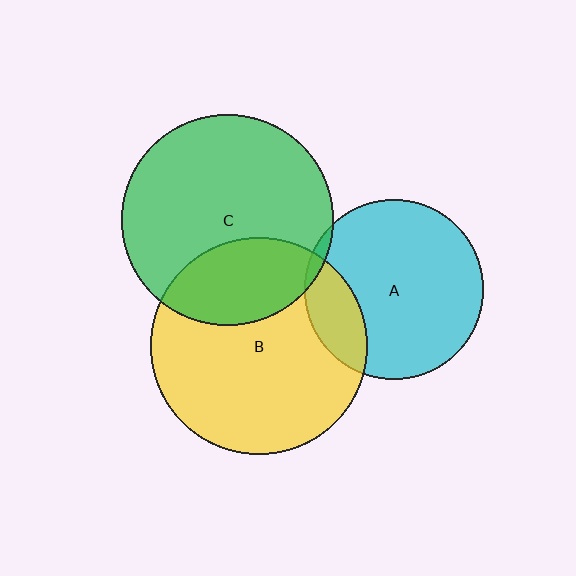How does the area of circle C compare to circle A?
Approximately 1.4 times.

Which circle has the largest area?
Circle B (yellow).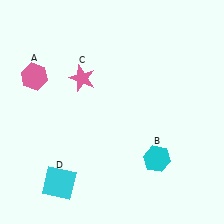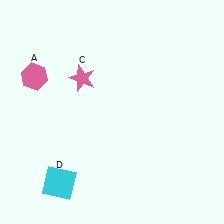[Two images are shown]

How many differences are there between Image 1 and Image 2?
There is 1 difference between the two images.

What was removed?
The cyan hexagon (B) was removed in Image 2.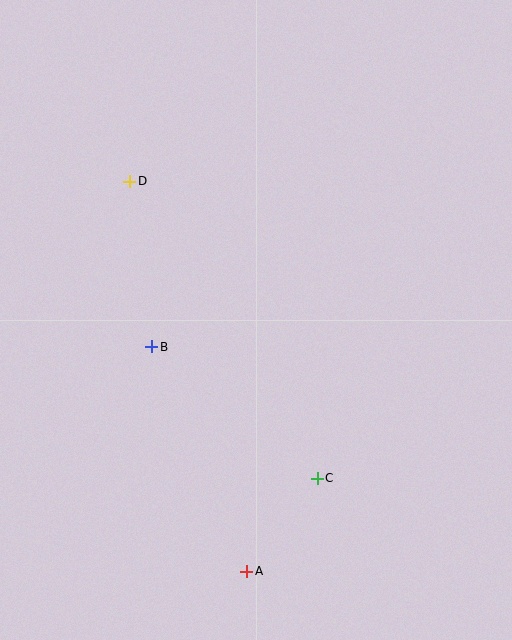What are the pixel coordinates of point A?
Point A is at (247, 571).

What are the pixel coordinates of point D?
Point D is at (130, 181).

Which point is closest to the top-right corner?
Point D is closest to the top-right corner.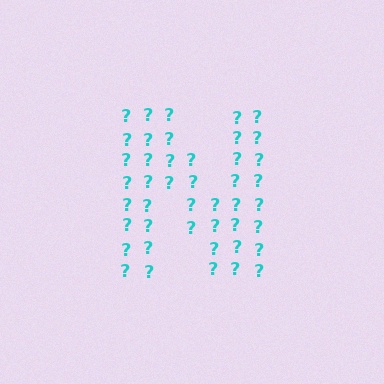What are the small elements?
The small elements are question marks.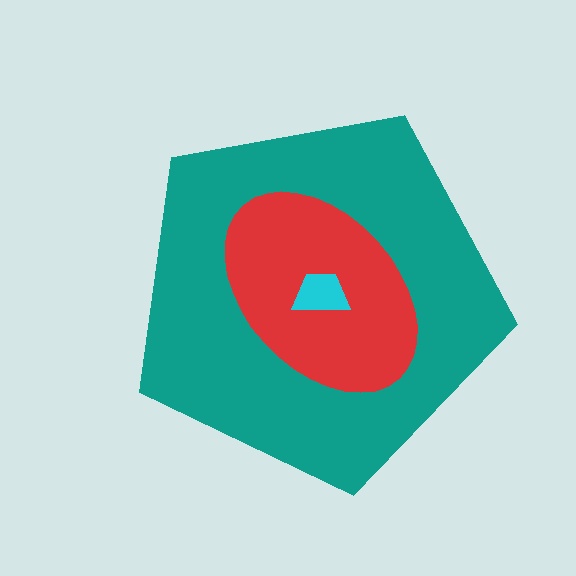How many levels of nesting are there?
3.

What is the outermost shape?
The teal pentagon.